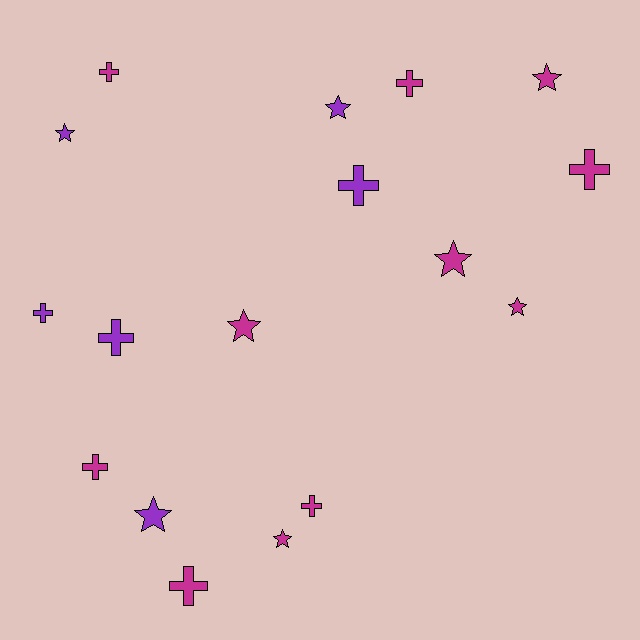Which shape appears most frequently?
Cross, with 9 objects.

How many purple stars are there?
There are 3 purple stars.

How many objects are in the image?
There are 17 objects.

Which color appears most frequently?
Magenta, with 11 objects.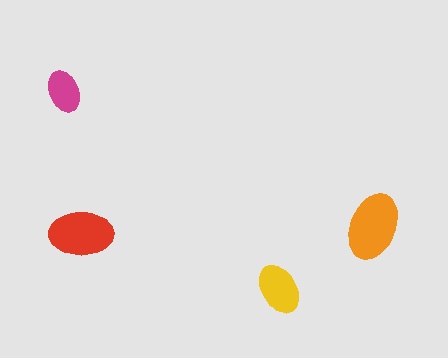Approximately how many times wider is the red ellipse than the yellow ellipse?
About 1.5 times wider.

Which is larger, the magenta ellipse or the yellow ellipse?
The yellow one.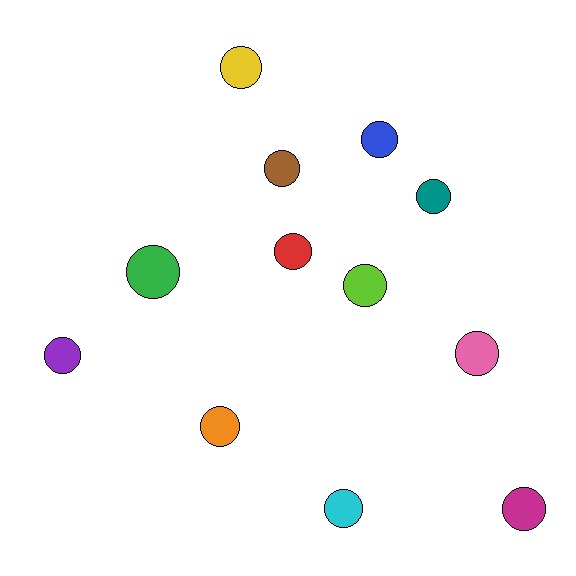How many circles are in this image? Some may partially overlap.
There are 12 circles.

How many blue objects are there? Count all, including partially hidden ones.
There is 1 blue object.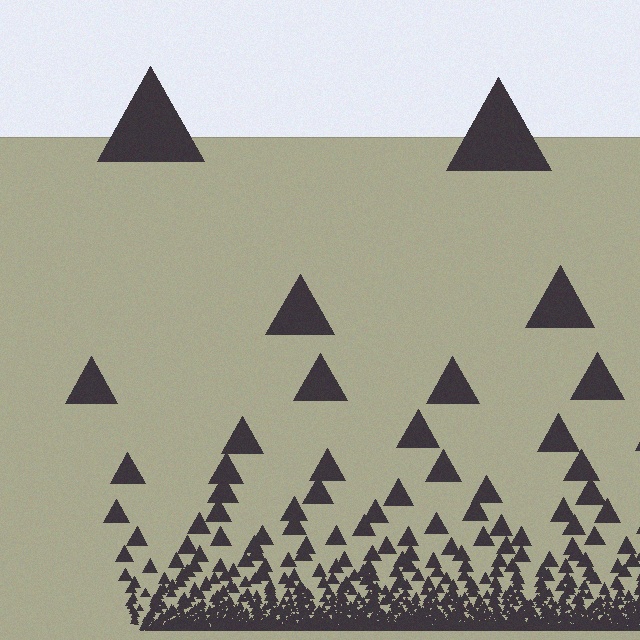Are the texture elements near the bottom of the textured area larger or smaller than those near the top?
Smaller. The gradient is inverted — elements near the bottom are smaller and denser.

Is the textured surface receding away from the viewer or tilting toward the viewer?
The surface appears to tilt toward the viewer. Texture elements get larger and sparser toward the top.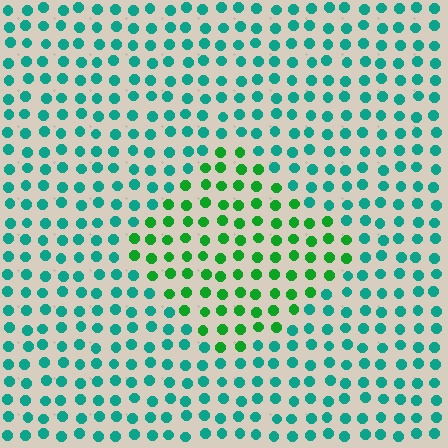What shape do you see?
I see a diamond.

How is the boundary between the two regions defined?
The boundary is defined purely by a slight shift in hue (about 41 degrees). Spacing, size, and orientation are identical on both sides.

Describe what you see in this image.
The image is filled with small teal elements in a uniform arrangement. A diamond-shaped region is visible where the elements are tinted to a slightly different hue, forming a subtle color boundary.